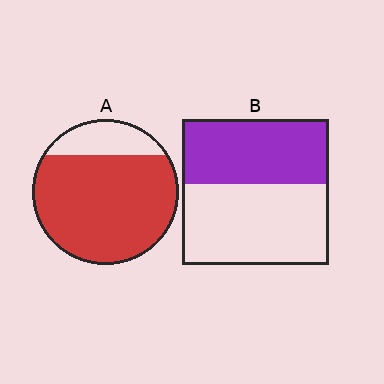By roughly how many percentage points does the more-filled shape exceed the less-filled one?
By roughly 35 percentage points (A over B).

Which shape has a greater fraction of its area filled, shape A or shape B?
Shape A.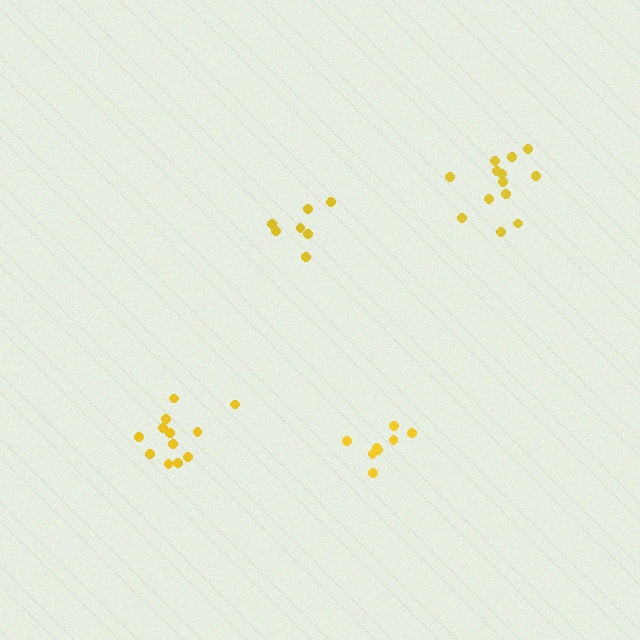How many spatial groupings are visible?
There are 4 spatial groupings.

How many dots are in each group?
Group 1: 7 dots, Group 2: 13 dots, Group 3: 8 dots, Group 4: 12 dots (40 total).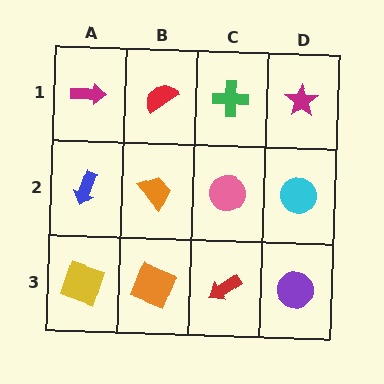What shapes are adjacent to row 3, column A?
A blue arrow (row 2, column A), an orange square (row 3, column B).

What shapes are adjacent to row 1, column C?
A pink circle (row 2, column C), a red semicircle (row 1, column B), a magenta star (row 1, column D).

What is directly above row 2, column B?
A red semicircle.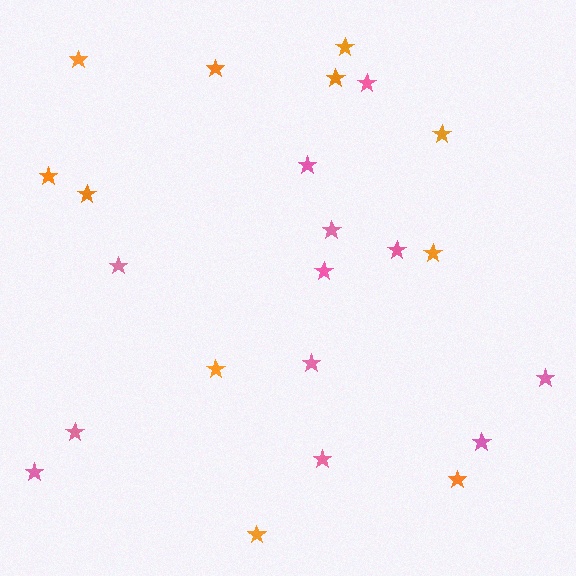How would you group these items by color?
There are 2 groups: one group of orange stars (11) and one group of pink stars (12).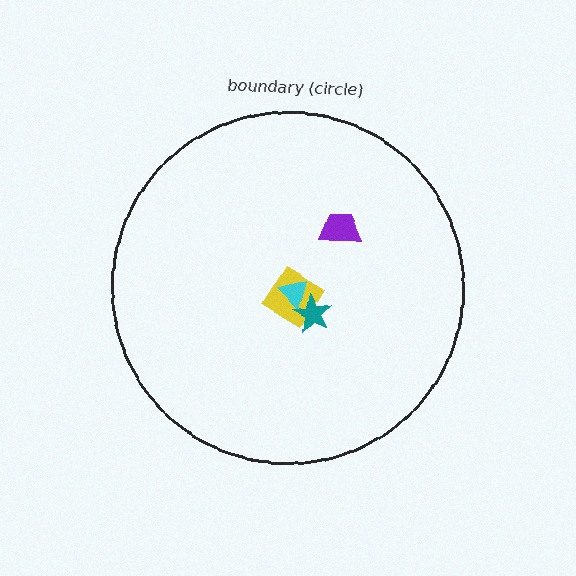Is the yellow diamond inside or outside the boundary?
Inside.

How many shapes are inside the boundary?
4 inside, 0 outside.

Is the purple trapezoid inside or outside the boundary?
Inside.